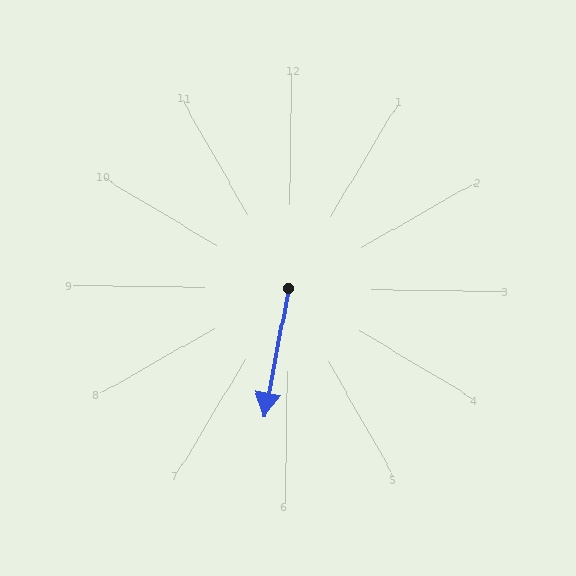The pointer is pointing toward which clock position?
Roughly 6 o'clock.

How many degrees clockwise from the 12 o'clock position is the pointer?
Approximately 190 degrees.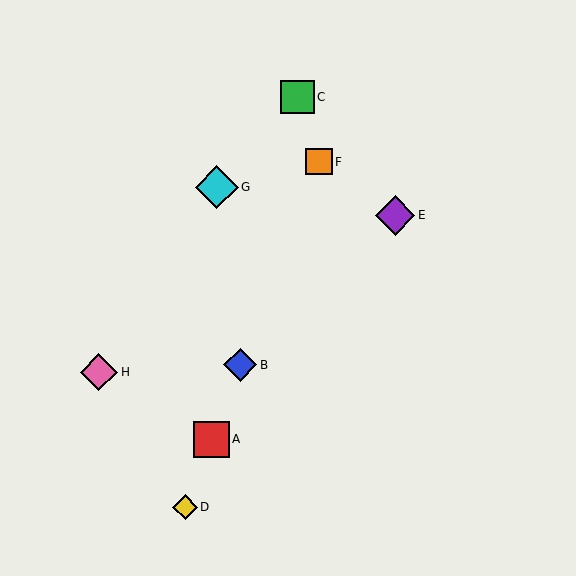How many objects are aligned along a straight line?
4 objects (A, B, D, F) are aligned along a straight line.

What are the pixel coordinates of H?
Object H is at (99, 372).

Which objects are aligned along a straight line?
Objects A, B, D, F are aligned along a straight line.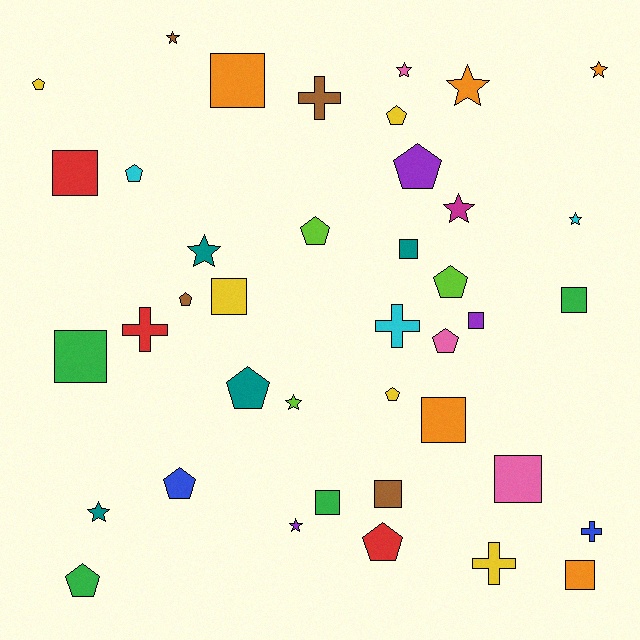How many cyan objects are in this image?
There are 3 cyan objects.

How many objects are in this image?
There are 40 objects.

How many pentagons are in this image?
There are 13 pentagons.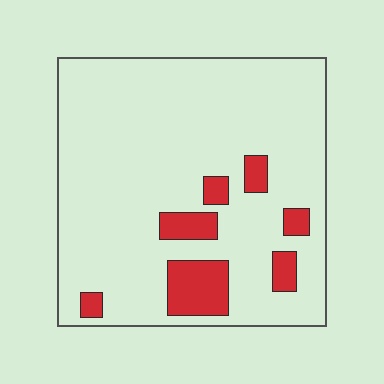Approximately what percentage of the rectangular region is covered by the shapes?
Approximately 15%.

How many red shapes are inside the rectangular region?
7.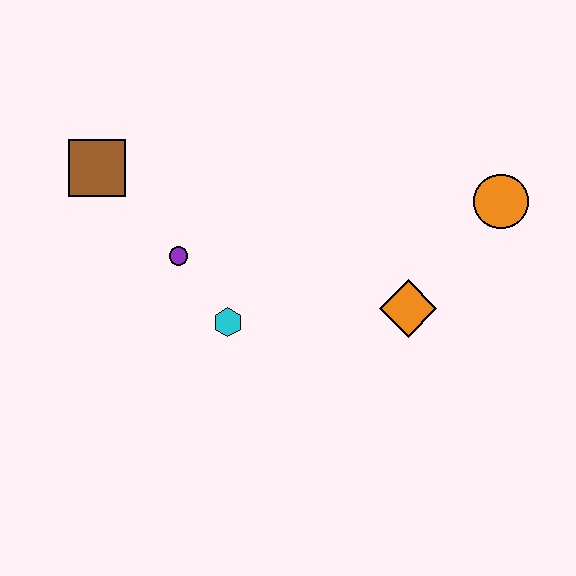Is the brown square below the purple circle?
No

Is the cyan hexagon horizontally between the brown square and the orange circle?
Yes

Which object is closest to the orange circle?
The orange diamond is closest to the orange circle.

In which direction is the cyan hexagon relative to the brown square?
The cyan hexagon is below the brown square.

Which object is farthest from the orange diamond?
The brown square is farthest from the orange diamond.